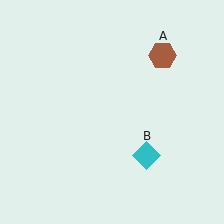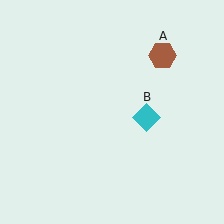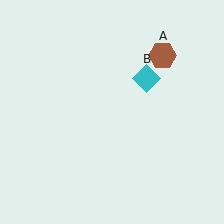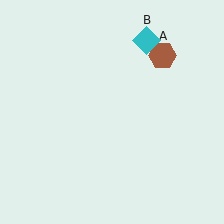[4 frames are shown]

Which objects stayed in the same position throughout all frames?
Brown hexagon (object A) remained stationary.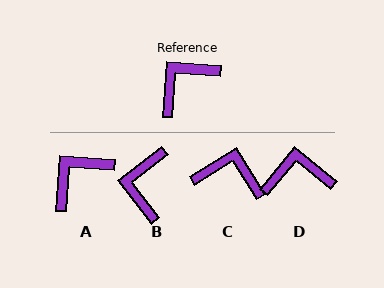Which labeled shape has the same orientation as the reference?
A.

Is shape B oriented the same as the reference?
No, it is off by about 41 degrees.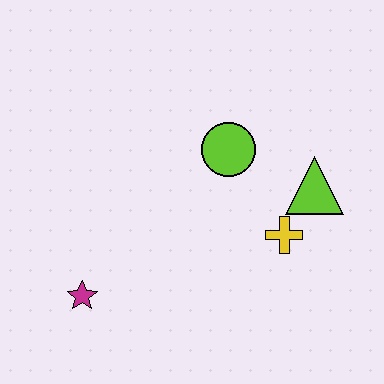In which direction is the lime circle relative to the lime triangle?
The lime circle is to the left of the lime triangle.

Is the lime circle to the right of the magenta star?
Yes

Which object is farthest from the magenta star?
The lime triangle is farthest from the magenta star.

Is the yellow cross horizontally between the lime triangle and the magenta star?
Yes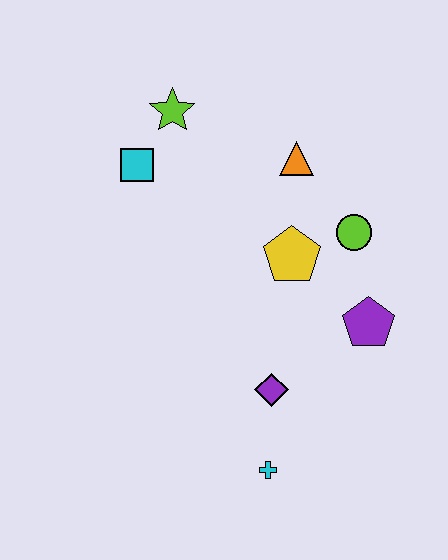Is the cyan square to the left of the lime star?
Yes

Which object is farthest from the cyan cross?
The lime star is farthest from the cyan cross.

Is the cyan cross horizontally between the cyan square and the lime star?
No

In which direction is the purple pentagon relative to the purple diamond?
The purple pentagon is to the right of the purple diamond.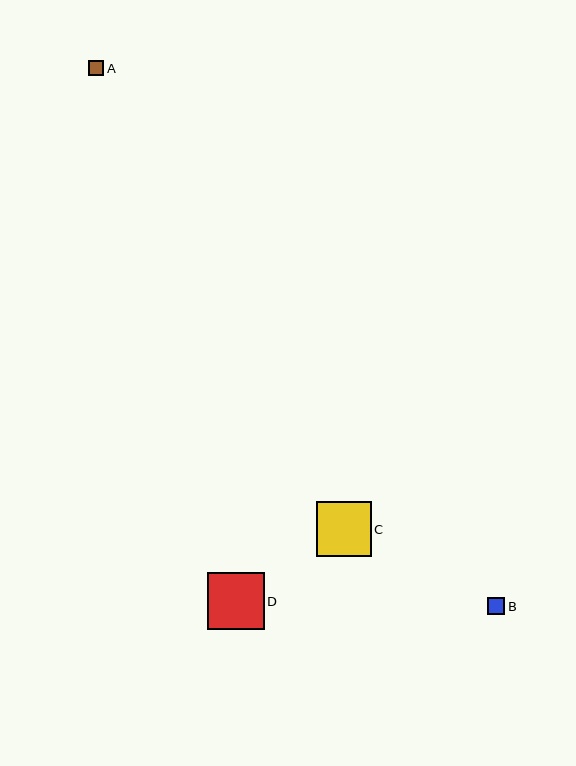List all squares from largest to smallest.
From largest to smallest: D, C, B, A.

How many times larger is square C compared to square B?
Square C is approximately 3.2 times the size of square B.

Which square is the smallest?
Square A is the smallest with a size of approximately 15 pixels.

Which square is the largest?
Square D is the largest with a size of approximately 57 pixels.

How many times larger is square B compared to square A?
Square B is approximately 1.1 times the size of square A.